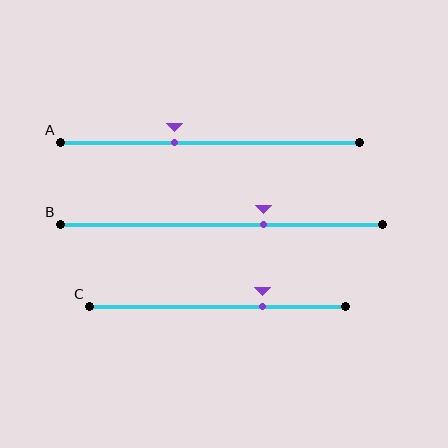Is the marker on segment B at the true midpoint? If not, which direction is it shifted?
No, the marker on segment B is shifted to the right by about 13% of the segment length.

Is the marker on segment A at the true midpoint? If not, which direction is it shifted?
No, the marker on segment A is shifted to the left by about 12% of the segment length.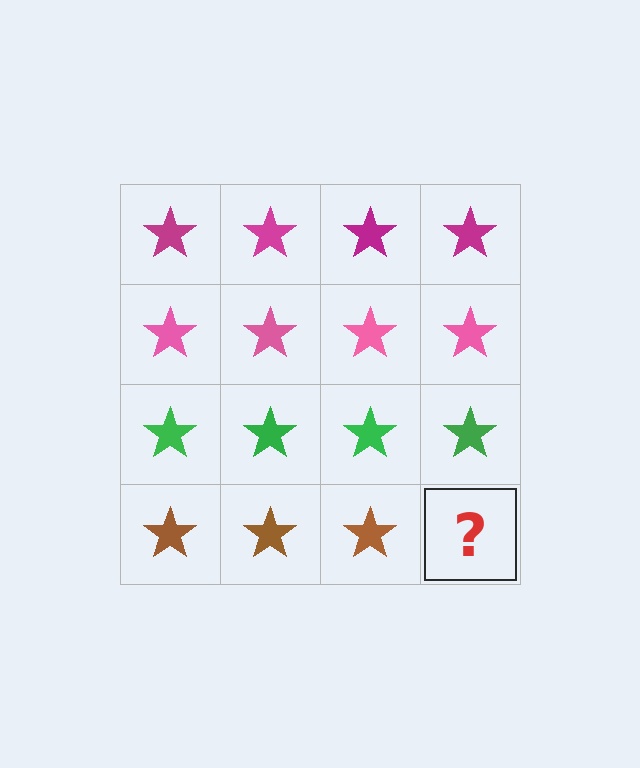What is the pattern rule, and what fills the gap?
The rule is that each row has a consistent color. The gap should be filled with a brown star.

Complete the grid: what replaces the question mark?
The question mark should be replaced with a brown star.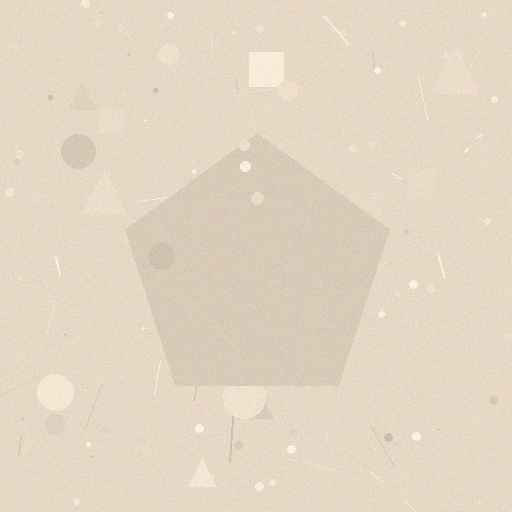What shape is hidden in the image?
A pentagon is hidden in the image.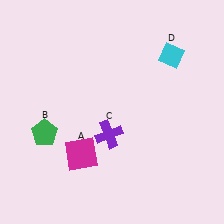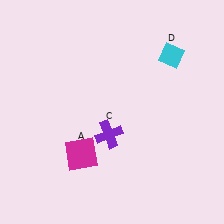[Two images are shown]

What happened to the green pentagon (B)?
The green pentagon (B) was removed in Image 2. It was in the bottom-left area of Image 1.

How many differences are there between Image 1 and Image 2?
There is 1 difference between the two images.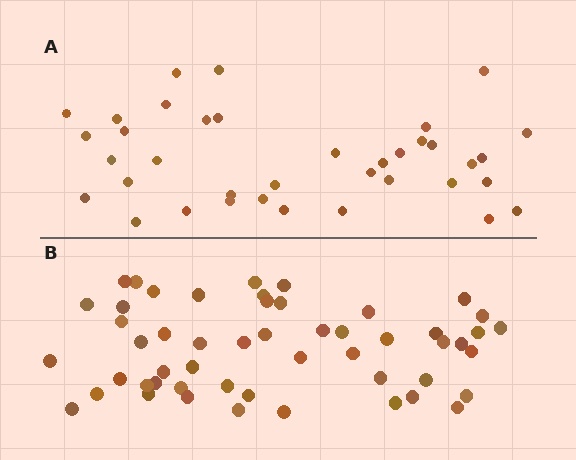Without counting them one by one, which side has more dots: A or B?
Region B (the bottom region) has more dots.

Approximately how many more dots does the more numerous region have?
Region B has approximately 15 more dots than region A.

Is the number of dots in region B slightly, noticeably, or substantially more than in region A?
Region B has noticeably more, but not dramatically so. The ratio is roughly 1.4 to 1.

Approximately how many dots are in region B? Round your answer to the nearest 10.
About 50 dots. (The exact count is 52, which rounds to 50.)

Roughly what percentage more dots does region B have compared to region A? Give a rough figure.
About 40% more.